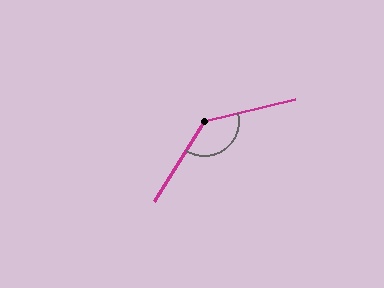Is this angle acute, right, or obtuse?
It is obtuse.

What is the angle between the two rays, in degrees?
Approximately 135 degrees.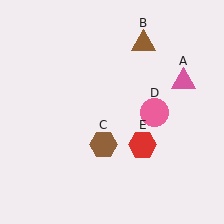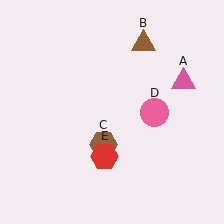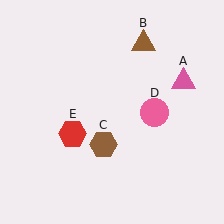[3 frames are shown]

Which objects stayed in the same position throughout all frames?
Pink triangle (object A) and brown triangle (object B) and brown hexagon (object C) and pink circle (object D) remained stationary.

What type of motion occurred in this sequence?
The red hexagon (object E) rotated clockwise around the center of the scene.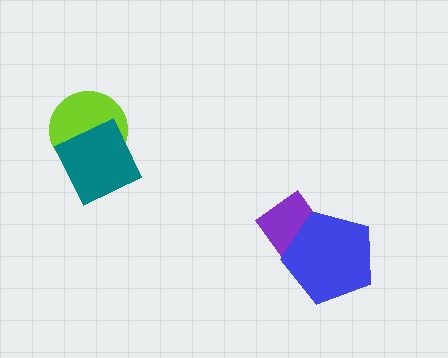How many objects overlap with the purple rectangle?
1 object overlaps with the purple rectangle.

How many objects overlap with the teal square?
1 object overlaps with the teal square.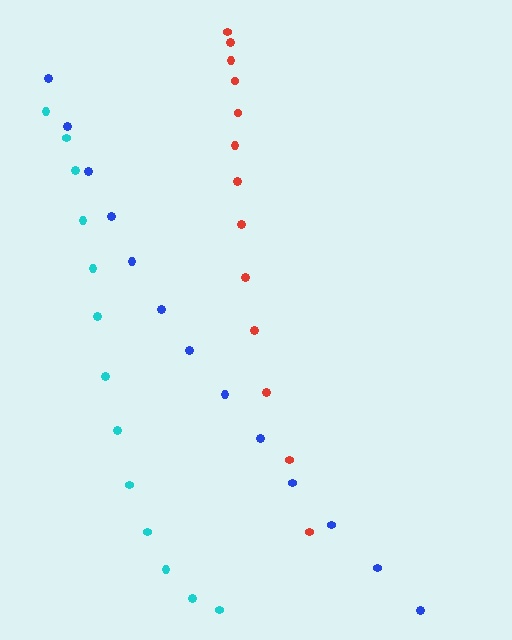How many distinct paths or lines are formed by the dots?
There are 3 distinct paths.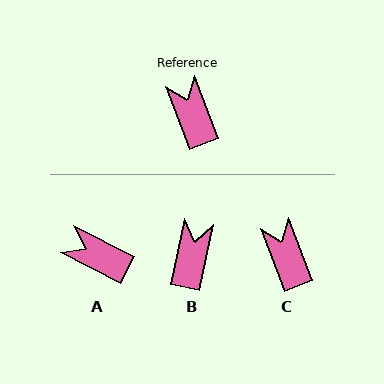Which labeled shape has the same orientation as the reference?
C.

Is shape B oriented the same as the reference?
No, it is off by about 33 degrees.